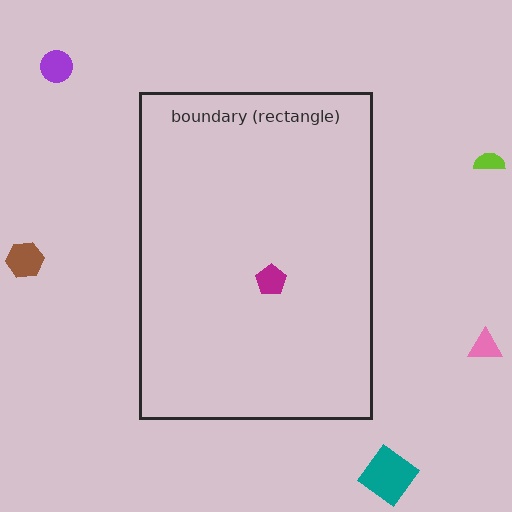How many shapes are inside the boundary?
1 inside, 5 outside.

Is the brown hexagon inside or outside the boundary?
Outside.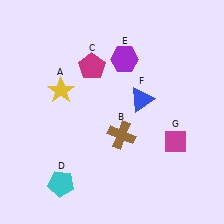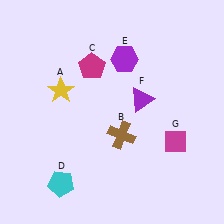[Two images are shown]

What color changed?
The triangle (F) changed from blue in Image 1 to purple in Image 2.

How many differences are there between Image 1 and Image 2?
There is 1 difference between the two images.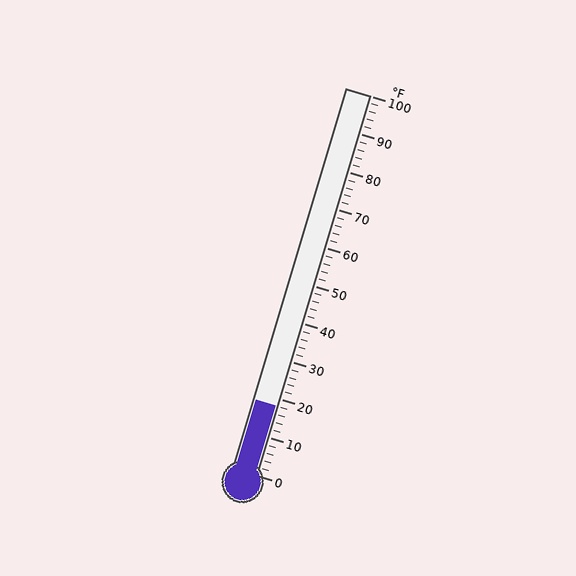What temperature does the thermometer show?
The thermometer shows approximately 18°F.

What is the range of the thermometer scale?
The thermometer scale ranges from 0°F to 100°F.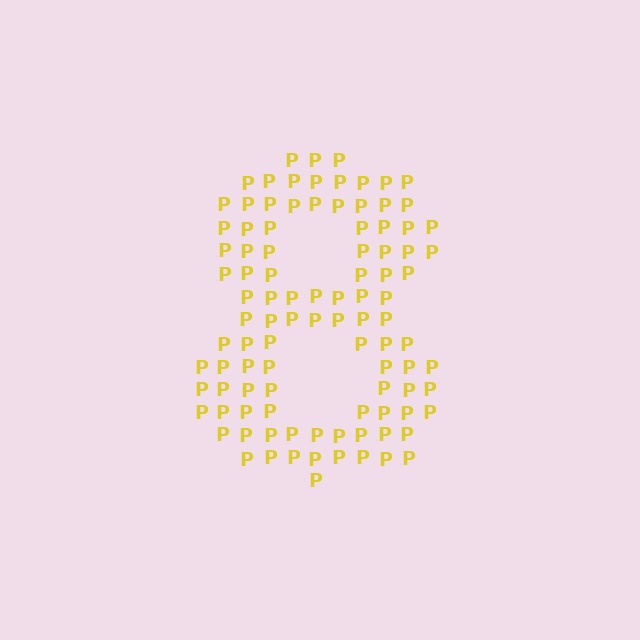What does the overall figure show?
The overall figure shows the digit 8.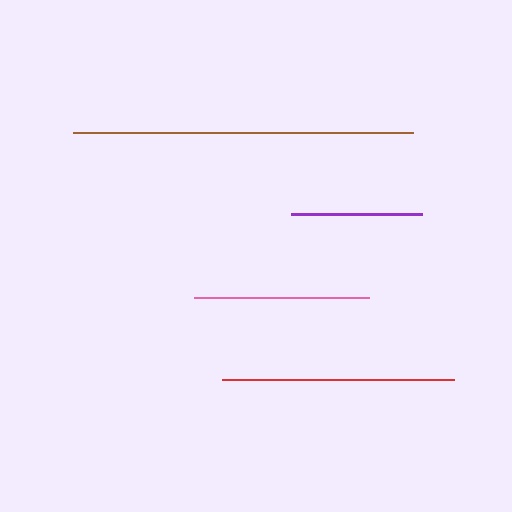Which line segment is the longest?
The brown line is the longest at approximately 341 pixels.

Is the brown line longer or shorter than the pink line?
The brown line is longer than the pink line.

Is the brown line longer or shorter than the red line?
The brown line is longer than the red line.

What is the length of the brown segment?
The brown segment is approximately 341 pixels long.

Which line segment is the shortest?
The purple line is the shortest at approximately 131 pixels.